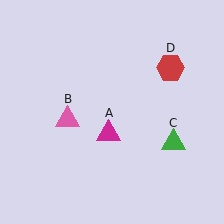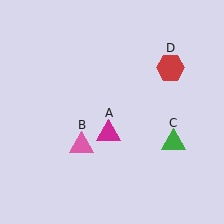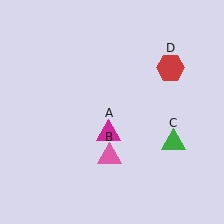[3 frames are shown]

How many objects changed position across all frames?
1 object changed position: pink triangle (object B).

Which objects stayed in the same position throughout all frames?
Magenta triangle (object A) and green triangle (object C) and red hexagon (object D) remained stationary.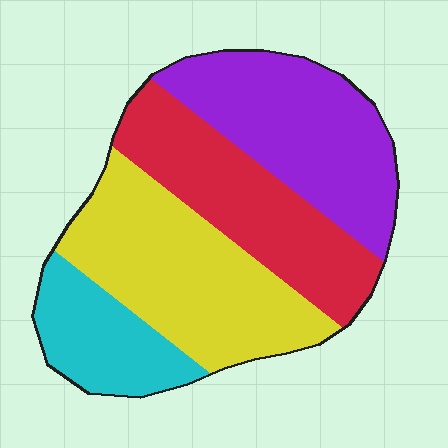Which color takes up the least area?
Cyan, at roughly 15%.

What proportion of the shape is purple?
Purple covers around 30% of the shape.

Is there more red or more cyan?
Red.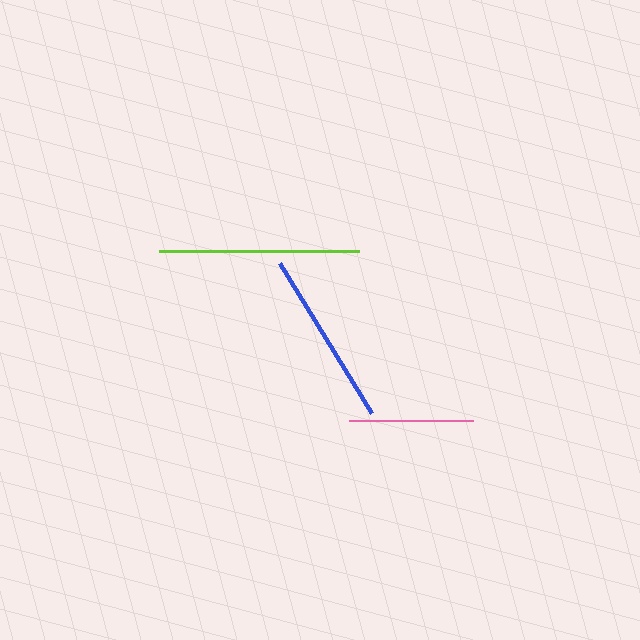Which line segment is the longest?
The lime line is the longest at approximately 201 pixels.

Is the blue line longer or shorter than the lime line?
The lime line is longer than the blue line.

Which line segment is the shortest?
The pink line is the shortest at approximately 124 pixels.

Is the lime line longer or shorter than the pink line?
The lime line is longer than the pink line.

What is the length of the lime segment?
The lime segment is approximately 201 pixels long.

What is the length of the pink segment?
The pink segment is approximately 124 pixels long.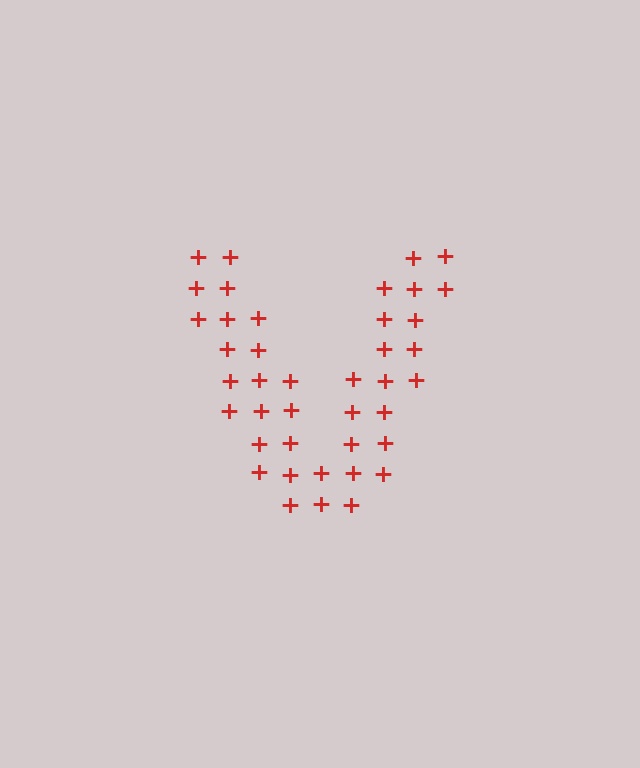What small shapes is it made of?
It is made of small plus signs.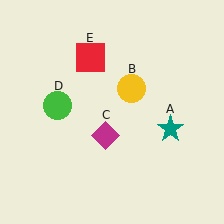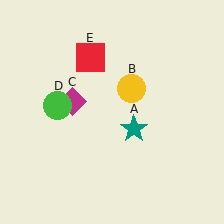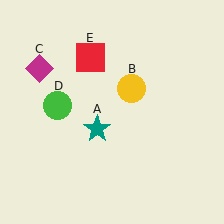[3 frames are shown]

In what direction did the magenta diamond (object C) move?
The magenta diamond (object C) moved up and to the left.